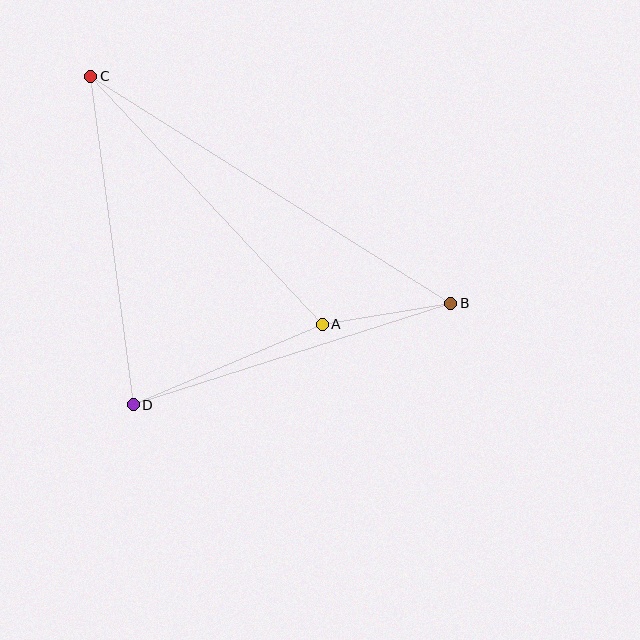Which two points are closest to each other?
Points A and B are closest to each other.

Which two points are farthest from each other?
Points B and C are farthest from each other.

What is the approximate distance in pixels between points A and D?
The distance between A and D is approximately 206 pixels.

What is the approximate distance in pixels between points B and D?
The distance between B and D is approximately 333 pixels.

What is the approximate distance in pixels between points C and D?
The distance between C and D is approximately 331 pixels.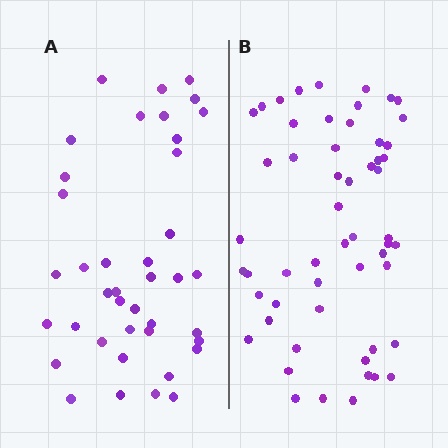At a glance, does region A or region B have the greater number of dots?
Region B (the right region) has more dots.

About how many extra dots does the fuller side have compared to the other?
Region B has approximately 15 more dots than region A.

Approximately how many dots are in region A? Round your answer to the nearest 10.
About 40 dots.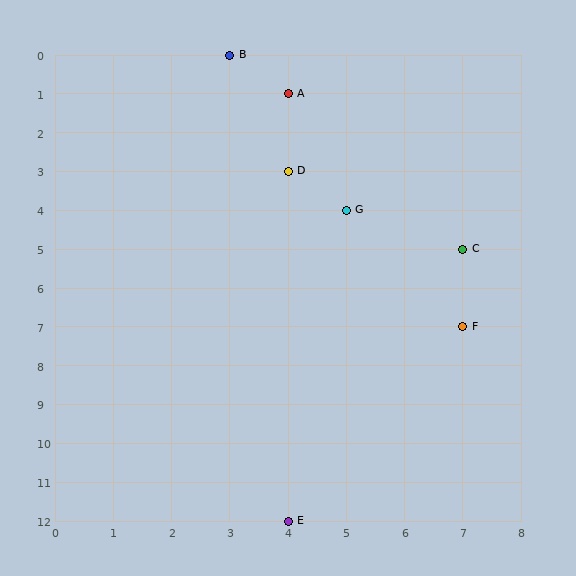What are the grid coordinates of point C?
Point C is at grid coordinates (7, 5).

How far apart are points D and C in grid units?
Points D and C are 3 columns and 2 rows apart (about 3.6 grid units diagonally).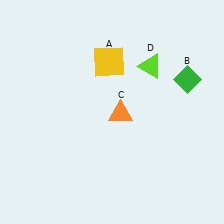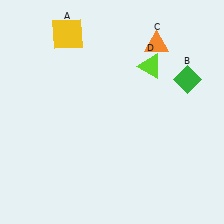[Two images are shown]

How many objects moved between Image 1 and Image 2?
2 objects moved between the two images.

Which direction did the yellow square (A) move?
The yellow square (A) moved left.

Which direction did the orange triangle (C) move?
The orange triangle (C) moved up.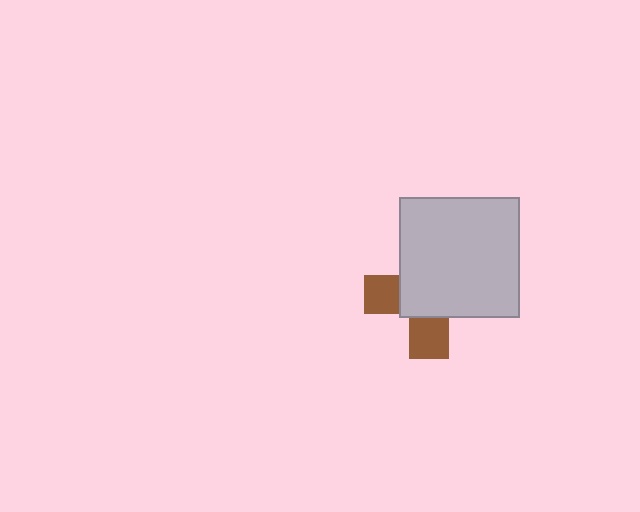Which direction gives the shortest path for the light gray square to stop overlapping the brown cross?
Moving toward the upper-right gives the shortest separation.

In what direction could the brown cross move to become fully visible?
The brown cross could move toward the lower-left. That would shift it out from behind the light gray square entirely.